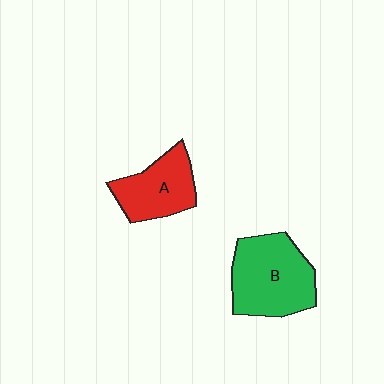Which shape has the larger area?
Shape B (green).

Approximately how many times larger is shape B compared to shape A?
Approximately 1.4 times.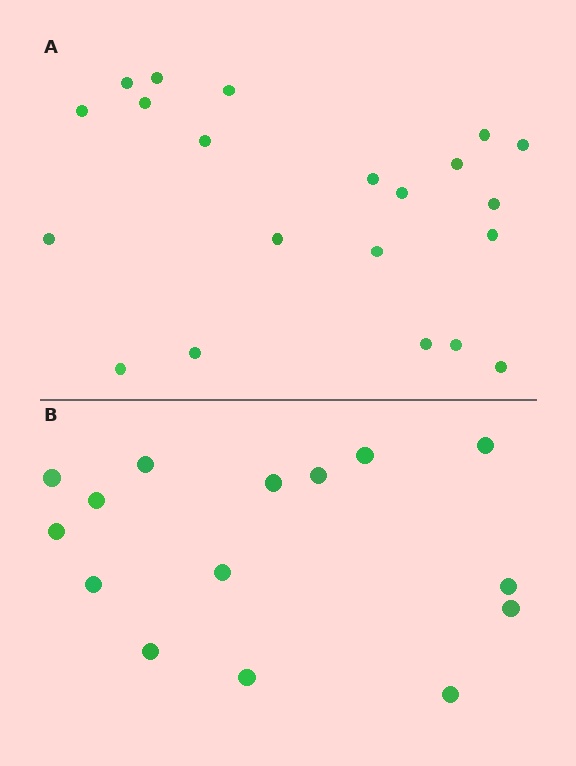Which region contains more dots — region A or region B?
Region A (the top region) has more dots.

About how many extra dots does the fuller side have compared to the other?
Region A has about 6 more dots than region B.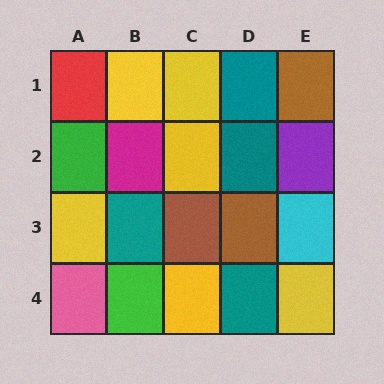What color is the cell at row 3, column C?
Brown.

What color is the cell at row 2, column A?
Green.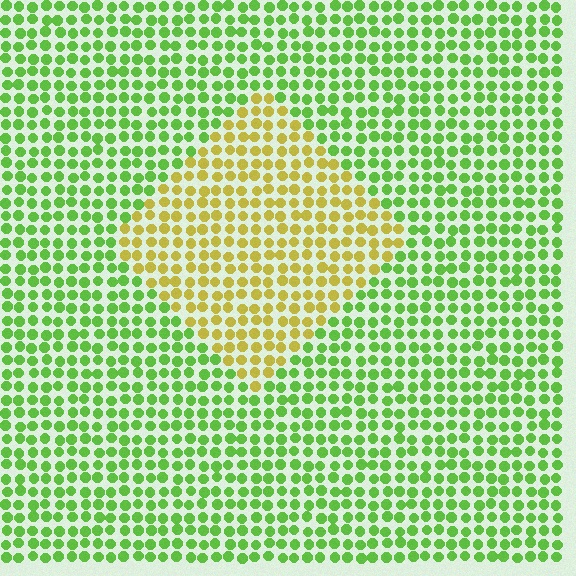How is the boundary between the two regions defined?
The boundary is defined purely by a slight shift in hue (about 50 degrees). Spacing, size, and orientation are identical on both sides.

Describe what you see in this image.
The image is filled with small lime elements in a uniform arrangement. A diamond-shaped region is visible where the elements are tinted to a slightly different hue, forming a subtle color boundary.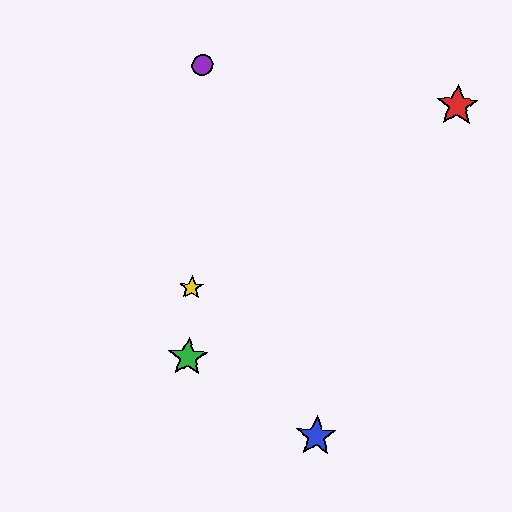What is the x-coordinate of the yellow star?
The yellow star is at x≈191.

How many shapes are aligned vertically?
3 shapes (the green star, the yellow star, the purple circle) are aligned vertically.